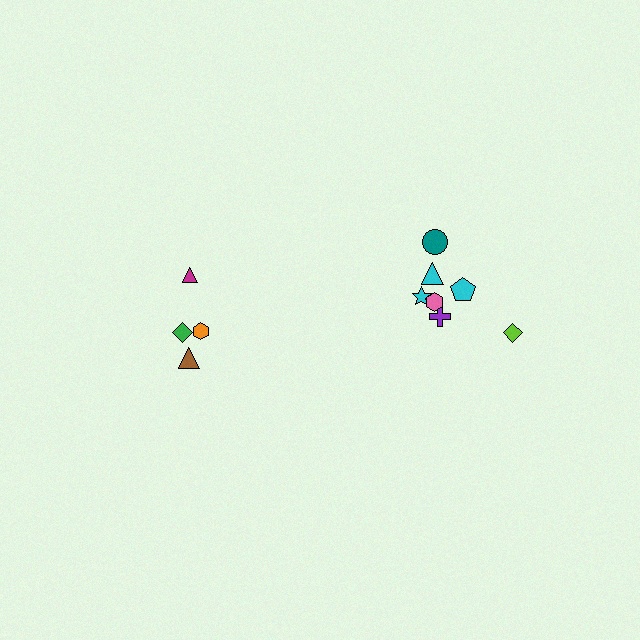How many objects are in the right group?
There are 7 objects.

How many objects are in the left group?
There are 4 objects.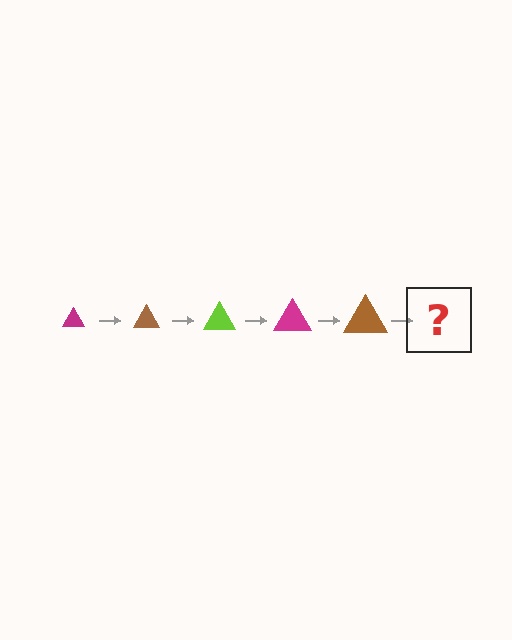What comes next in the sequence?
The next element should be a lime triangle, larger than the previous one.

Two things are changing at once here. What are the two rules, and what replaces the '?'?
The two rules are that the triangle grows larger each step and the color cycles through magenta, brown, and lime. The '?' should be a lime triangle, larger than the previous one.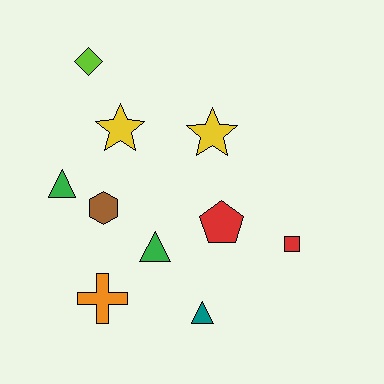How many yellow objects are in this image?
There are 2 yellow objects.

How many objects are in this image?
There are 10 objects.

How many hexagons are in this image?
There is 1 hexagon.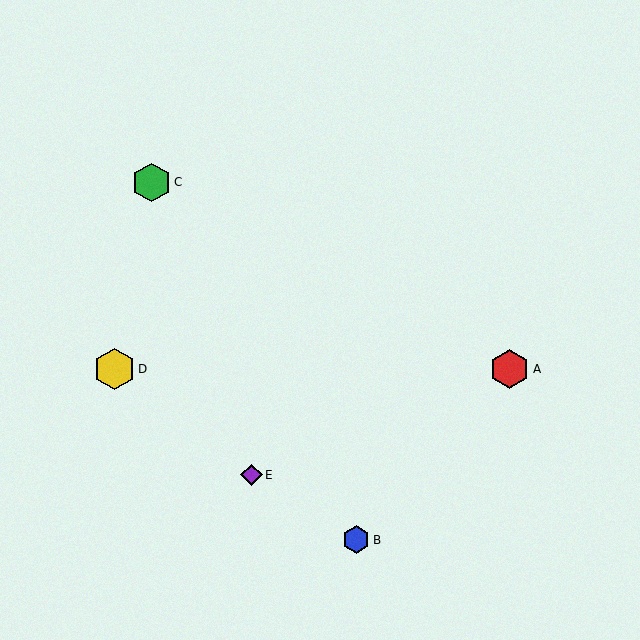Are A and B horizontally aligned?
No, A is at y≈369 and B is at y≈540.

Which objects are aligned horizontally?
Objects A, D are aligned horizontally.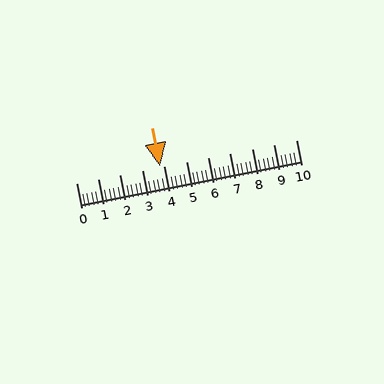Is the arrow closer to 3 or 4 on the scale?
The arrow is closer to 4.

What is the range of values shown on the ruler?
The ruler shows values from 0 to 10.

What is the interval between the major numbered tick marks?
The major tick marks are spaced 1 units apart.